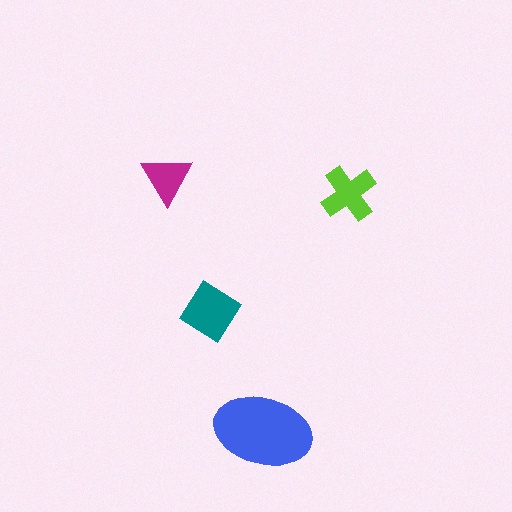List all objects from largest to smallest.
The blue ellipse, the teal diamond, the lime cross, the magenta triangle.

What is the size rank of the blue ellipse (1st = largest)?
1st.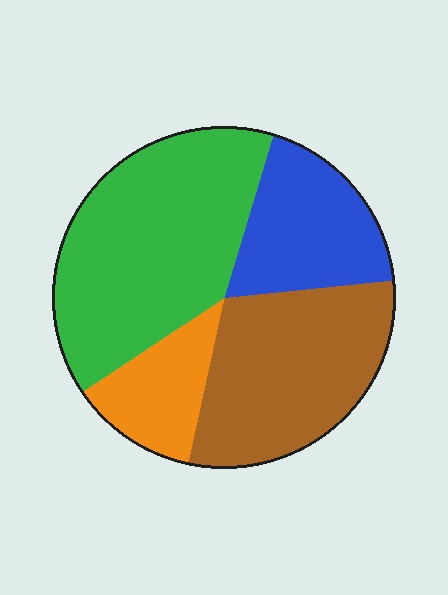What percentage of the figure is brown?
Brown takes up about one third (1/3) of the figure.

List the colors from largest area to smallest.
From largest to smallest: green, brown, blue, orange.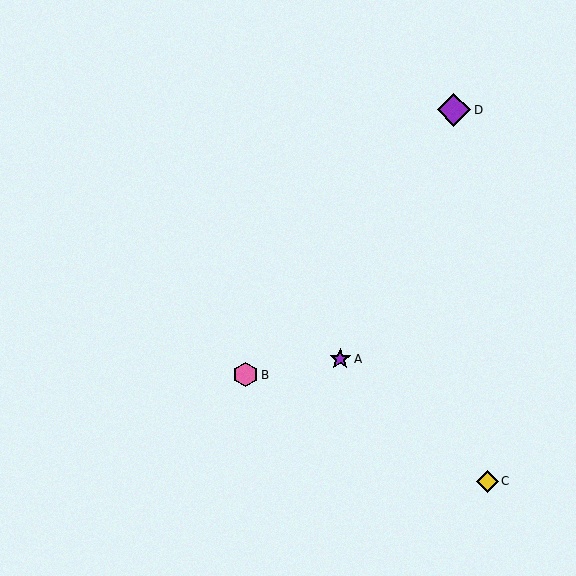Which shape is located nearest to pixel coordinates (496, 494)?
The yellow diamond (labeled C) at (488, 481) is nearest to that location.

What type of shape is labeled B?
Shape B is a pink hexagon.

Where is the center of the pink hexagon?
The center of the pink hexagon is at (245, 375).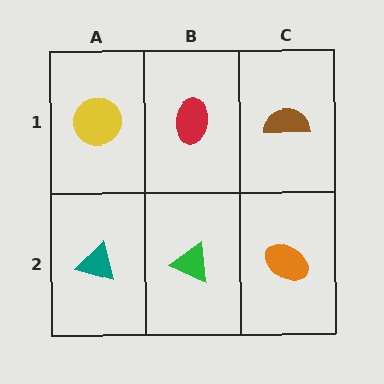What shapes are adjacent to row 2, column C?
A brown semicircle (row 1, column C), a green triangle (row 2, column B).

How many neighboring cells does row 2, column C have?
2.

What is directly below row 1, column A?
A teal triangle.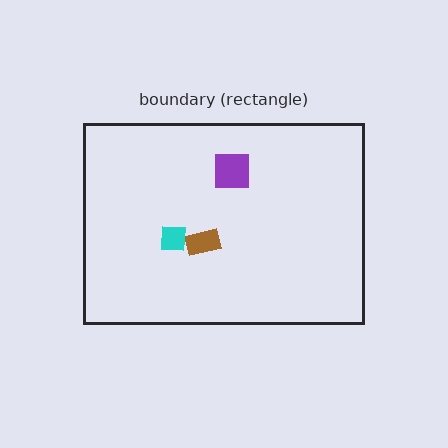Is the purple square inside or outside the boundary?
Inside.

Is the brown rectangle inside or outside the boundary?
Inside.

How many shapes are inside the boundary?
3 inside, 0 outside.